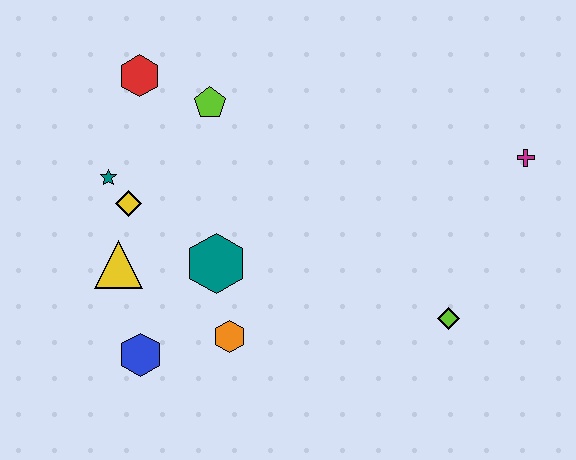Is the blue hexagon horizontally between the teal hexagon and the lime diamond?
No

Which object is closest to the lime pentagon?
The red hexagon is closest to the lime pentagon.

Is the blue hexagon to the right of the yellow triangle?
Yes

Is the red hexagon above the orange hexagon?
Yes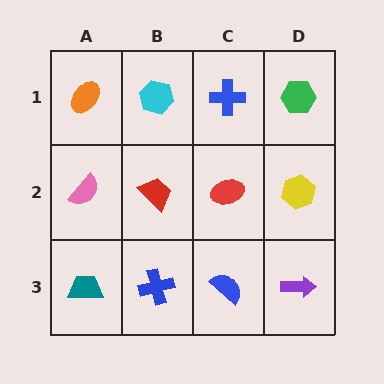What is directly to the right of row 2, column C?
A yellow hexagon.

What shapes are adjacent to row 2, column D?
A green hexagon (row 1, column D), a purple arrow (row 3, column D), a red ellipse (row 2, column C).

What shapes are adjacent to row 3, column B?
A red trapezoid (row 2, column B), a teal trapezoid (row 3, column A), a blue semicircle (row 3, column C).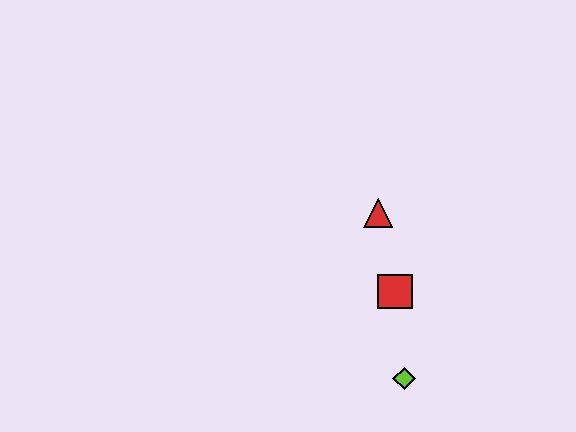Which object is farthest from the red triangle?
The lime diamond is farthest from the red triangle.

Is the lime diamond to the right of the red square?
Yes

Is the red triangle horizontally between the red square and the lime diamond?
No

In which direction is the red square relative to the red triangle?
The red square is below the red triangle.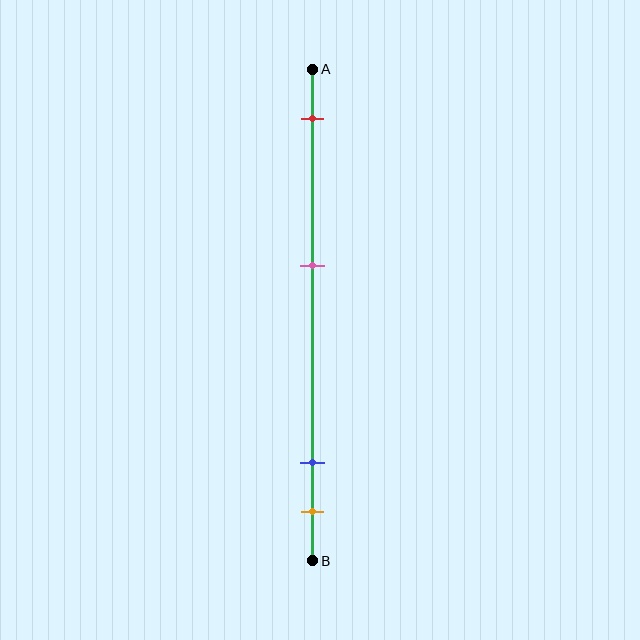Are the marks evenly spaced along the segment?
No, the marks are not evenly spaced.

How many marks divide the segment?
There are 4 marks dividing the segment.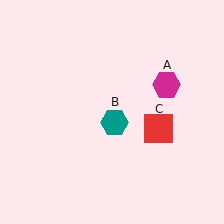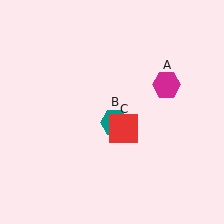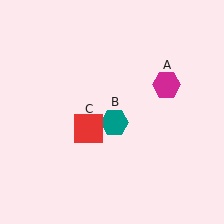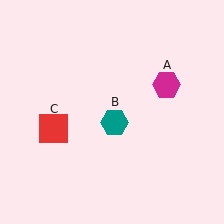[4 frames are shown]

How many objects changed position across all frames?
1 object changed position: red square (object C).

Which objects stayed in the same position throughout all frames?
Magenta hexagon (object A) and teal hexagon (object B) remained stationary.